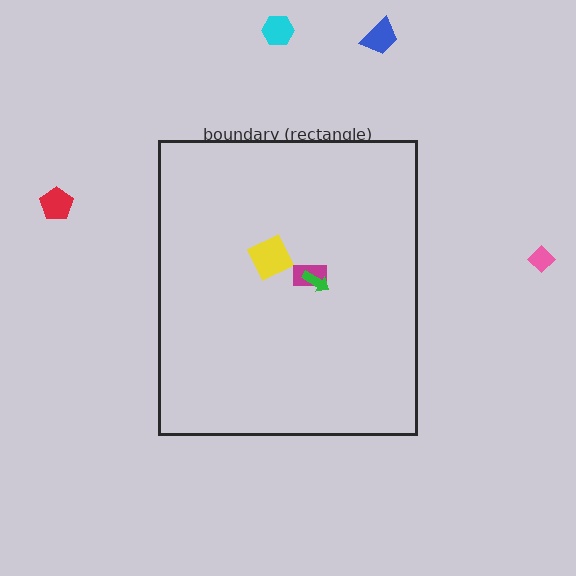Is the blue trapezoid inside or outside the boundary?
Outside.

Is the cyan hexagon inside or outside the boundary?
Outside.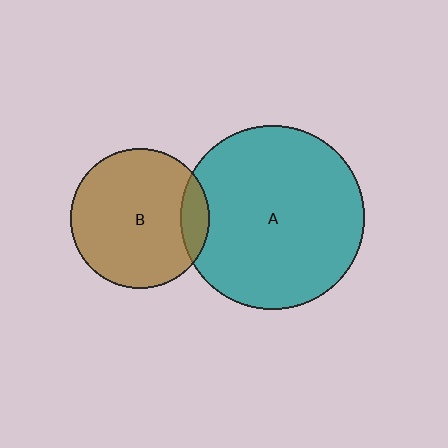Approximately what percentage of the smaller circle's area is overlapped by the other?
Approximately 10%.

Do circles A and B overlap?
Yes.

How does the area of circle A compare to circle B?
Approximately 1.8 times.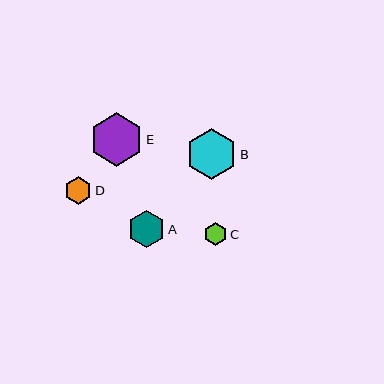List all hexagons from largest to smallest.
From largest to smallest: E, B, A, D, C.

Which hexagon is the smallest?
Hexagon C is the smallest with a size of approximately 23 pixels.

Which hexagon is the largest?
Hexagon E is the largest with a size of approximately 53 pixels.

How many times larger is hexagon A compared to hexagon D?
Hexagon A is approximately 1.4 times the size of hexagon D.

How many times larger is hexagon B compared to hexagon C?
Hexagon B is approximately 2.3 times the size of hexagon C.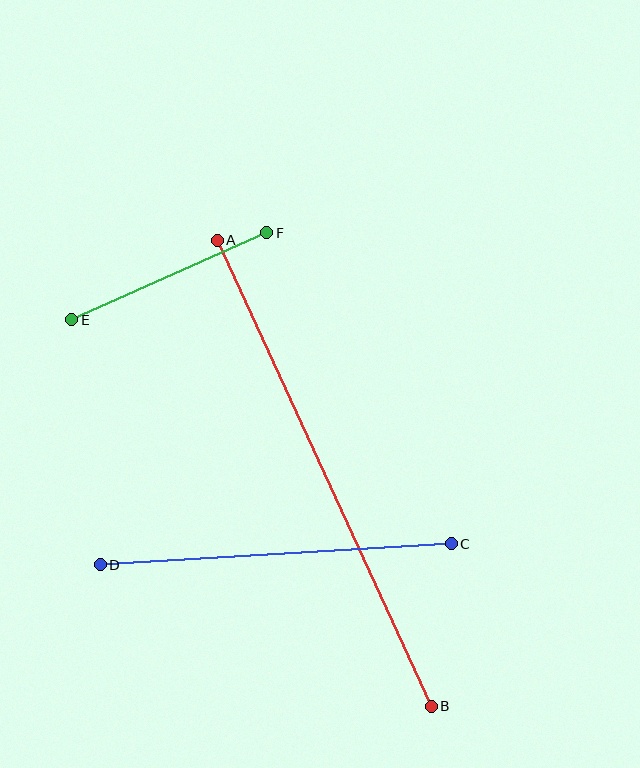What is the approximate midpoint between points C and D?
The midpoint is at approximately (276, 554) pixels.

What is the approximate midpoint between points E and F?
The midpoint is at approximately (169, 276) pixels.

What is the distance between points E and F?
The distance is approximately 214 pixels.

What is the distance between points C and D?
The distance is approximately 352 pixels.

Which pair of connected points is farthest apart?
Points A and B are farthest apart.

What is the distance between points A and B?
The distance is approximately 513 pixels.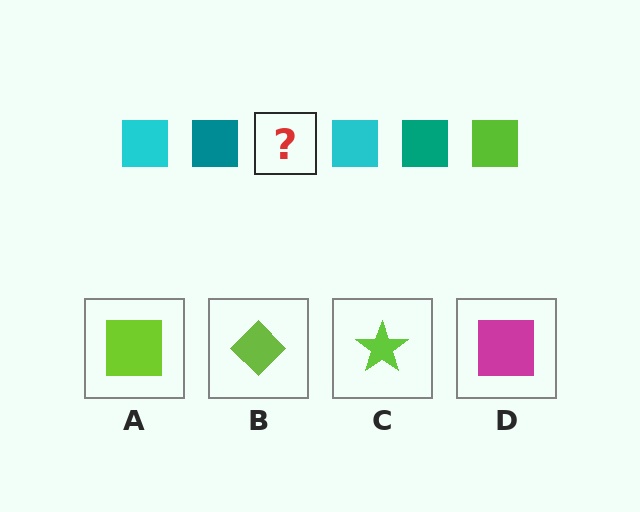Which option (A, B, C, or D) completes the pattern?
A.